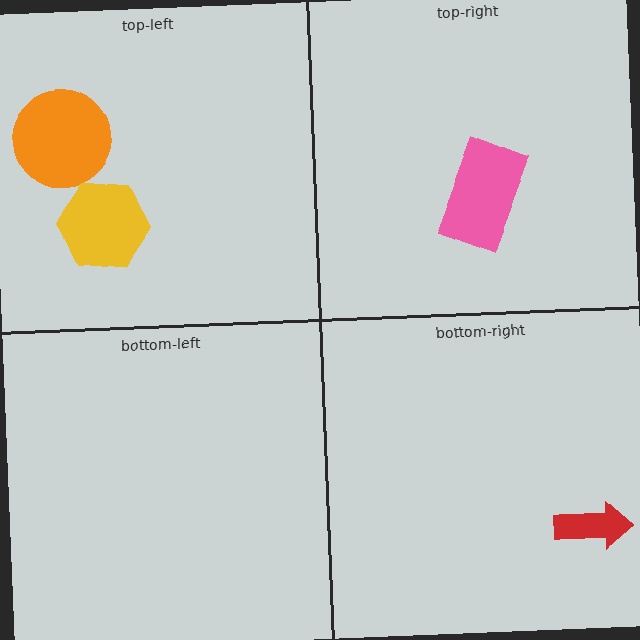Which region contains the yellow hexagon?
The top-left region.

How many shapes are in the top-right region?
1.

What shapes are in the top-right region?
The pink rectangle.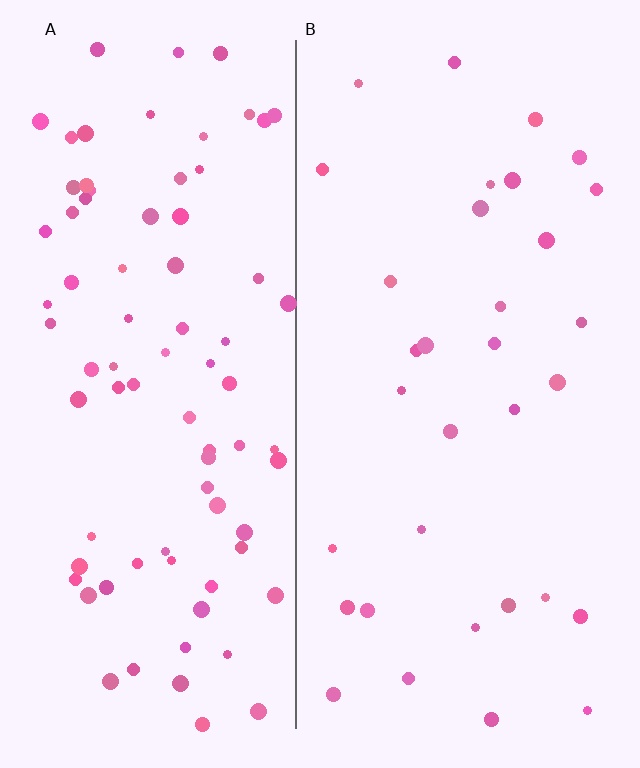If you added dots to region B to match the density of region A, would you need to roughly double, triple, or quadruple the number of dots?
Approximately double.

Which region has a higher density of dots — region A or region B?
A (the left).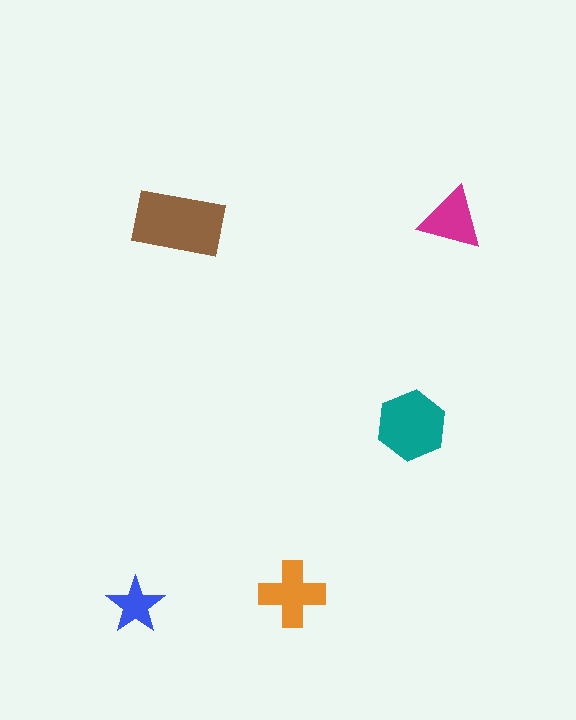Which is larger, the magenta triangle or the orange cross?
The orange cross.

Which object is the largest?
The brown rectangle.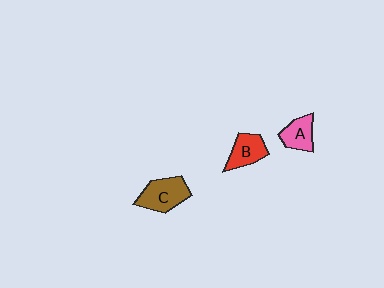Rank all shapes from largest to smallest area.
From largest to smallest: C (brown), B (red), A (pink).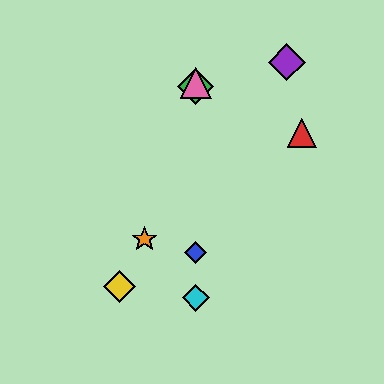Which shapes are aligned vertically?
The blue diamond, the green diamond, the cyan diamond, the pink triangle are aligned vertically.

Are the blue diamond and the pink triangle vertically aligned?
Yes, both are at x≈196.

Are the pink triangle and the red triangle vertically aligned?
No, the pink triangle is at x≈196 and the red triangle is at x≈302.